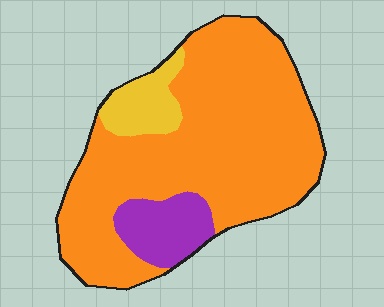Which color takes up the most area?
Orange, at roughly 80%.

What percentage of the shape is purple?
Purple takes up about one eighth (1/8) of the shape.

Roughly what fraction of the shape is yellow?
Yellow covers about 10% of the shape.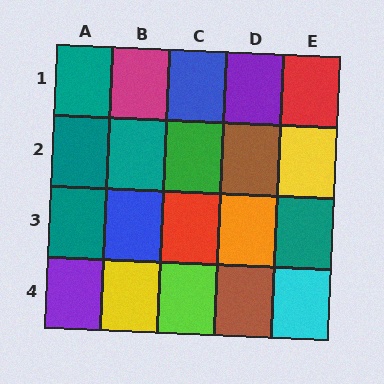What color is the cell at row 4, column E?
Cyan.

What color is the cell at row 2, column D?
Brown.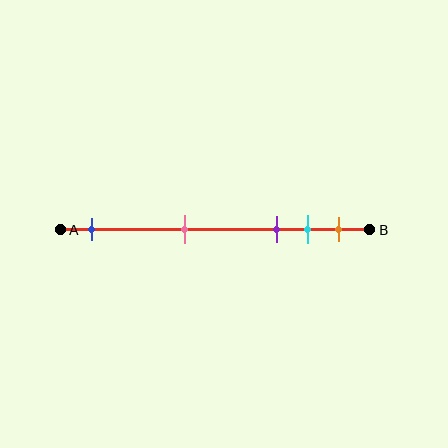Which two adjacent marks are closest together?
The cyan and orange marks are the closest adjacent pair.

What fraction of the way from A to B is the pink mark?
The pink mark is approximately 40% (0.4) of the way from A to B.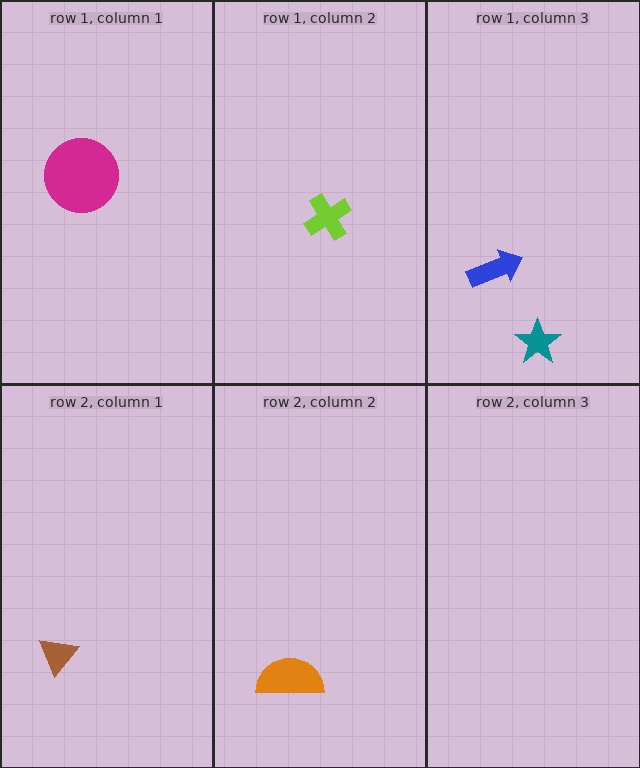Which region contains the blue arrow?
The row 1, column 3 region.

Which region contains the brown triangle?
The row 2, column 1 region.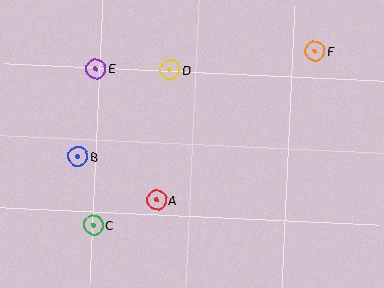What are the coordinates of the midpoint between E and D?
The midpoint between E and D is at (133, 69).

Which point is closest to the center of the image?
Point A at (157, 200) is closest to the center.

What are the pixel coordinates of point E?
Point E is at (96, 69).